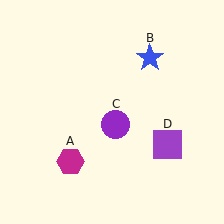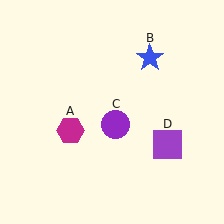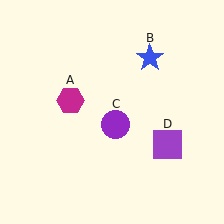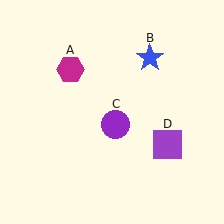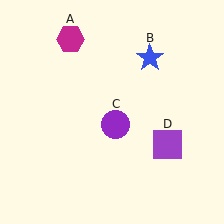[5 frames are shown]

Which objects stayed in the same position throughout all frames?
Blue star (object B) and purple circle (object C) and purple square (object D) remained stationary.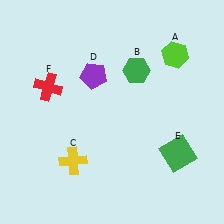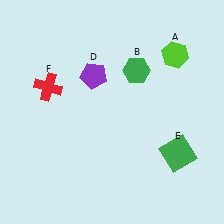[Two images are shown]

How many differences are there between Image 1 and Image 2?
There is 1 difference between the two images.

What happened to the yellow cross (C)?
The yellow cross (C) was removed in Image 2. It was in the bottom-left area of Image 1.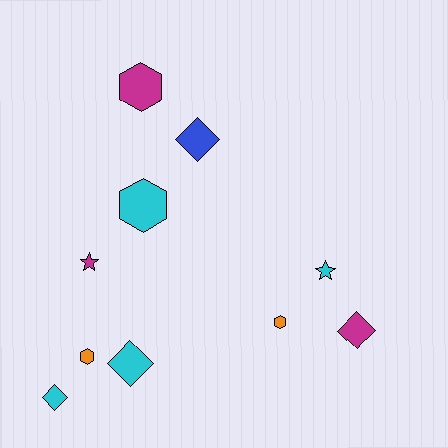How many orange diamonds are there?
There are no orange diamonds.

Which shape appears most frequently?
Hexagon, with 4 objects.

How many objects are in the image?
There are 10 objects.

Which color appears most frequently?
Cyan, with 4 objects.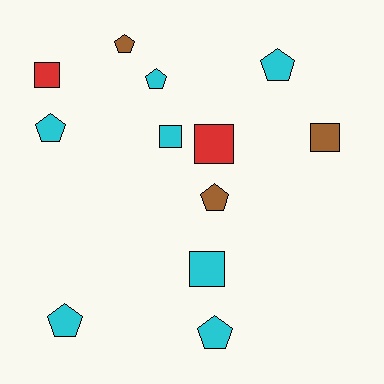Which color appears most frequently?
Cyan, with 7 objects.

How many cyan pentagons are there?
There are 5 cyan pentagons.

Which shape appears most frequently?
Pentagon, with 7 objects.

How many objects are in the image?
There are 12 objects.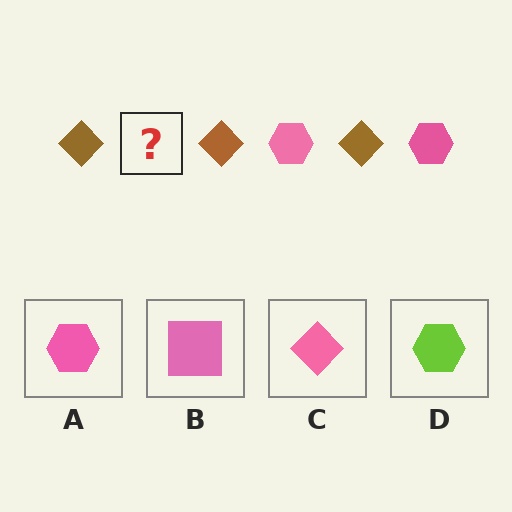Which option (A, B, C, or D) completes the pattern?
A.